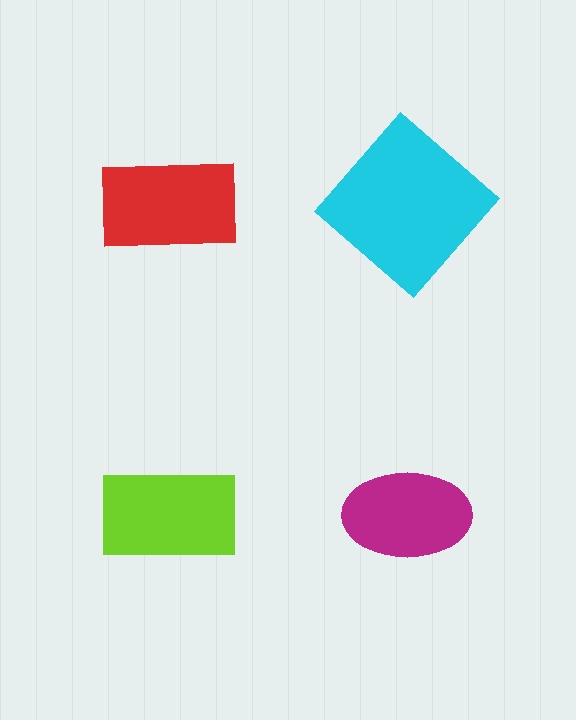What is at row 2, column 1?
A lime rectangle.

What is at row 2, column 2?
A magenta ellipse.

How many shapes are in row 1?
2 shapes.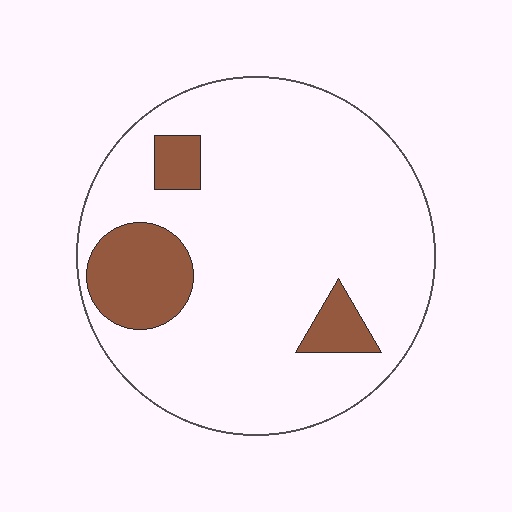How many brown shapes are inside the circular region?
3.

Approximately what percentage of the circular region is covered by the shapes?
Approximately 15%.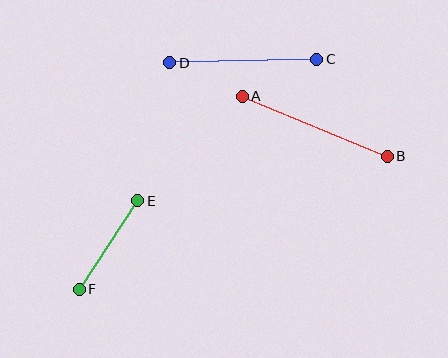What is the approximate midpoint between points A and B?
The midpoint is at approximately (315, 126) pixels.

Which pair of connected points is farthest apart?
Points A and B are farthest apart.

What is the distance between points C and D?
The distance is approximately 147 pixels.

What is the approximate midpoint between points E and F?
The midpoint is at approximately (109, 245) pixels.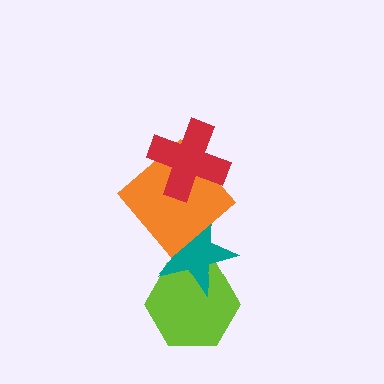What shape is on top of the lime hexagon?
The teal star is on top of the lime hexagon.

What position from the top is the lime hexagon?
The lime hexagon is 4th from the top.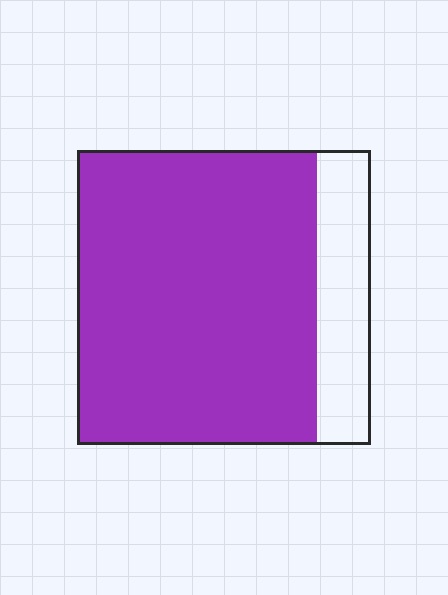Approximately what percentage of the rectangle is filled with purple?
Approximately 80%.